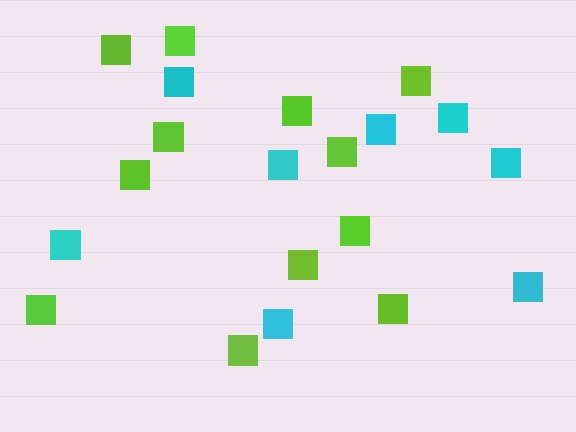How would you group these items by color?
There are 2 groups: one group of lime squares (12) and one group of cyan squares (8).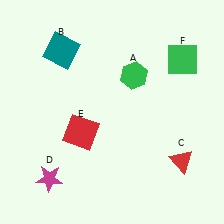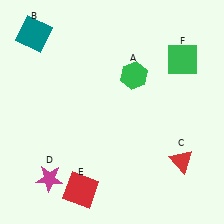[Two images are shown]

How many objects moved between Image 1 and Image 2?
2 objects moved between the two images.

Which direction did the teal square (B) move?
The teal square (B) moved left.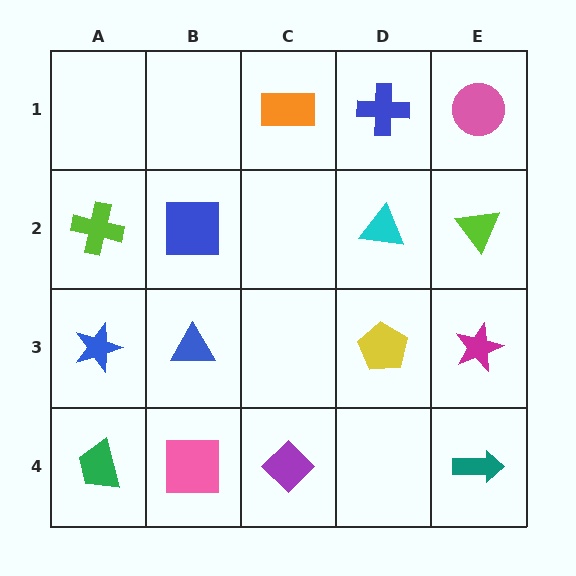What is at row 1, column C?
An orange rectangle.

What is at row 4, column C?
A purple diamond.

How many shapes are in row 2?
4 shapes.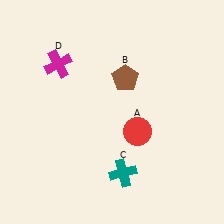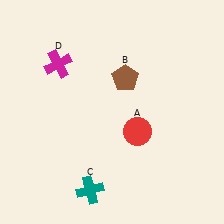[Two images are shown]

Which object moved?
The teal cross (C) moved left.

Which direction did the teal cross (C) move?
The teal cross (C) moved left.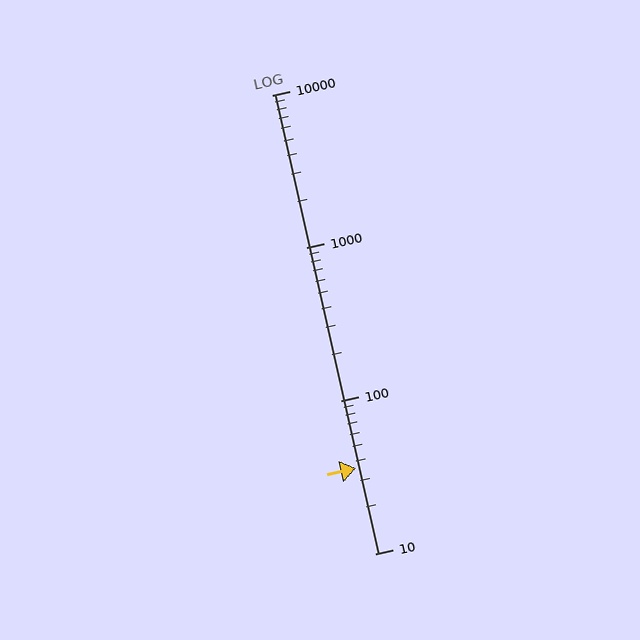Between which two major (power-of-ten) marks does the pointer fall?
The pointer is between 10 and 100.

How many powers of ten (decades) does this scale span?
The scale spans 3 decades, from 10 to 10000.